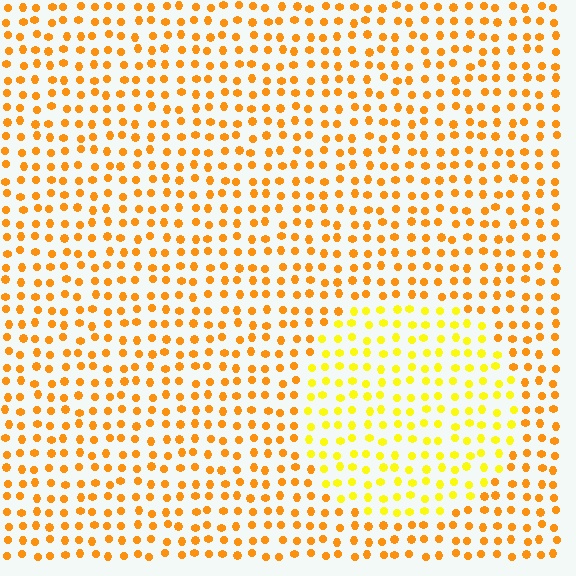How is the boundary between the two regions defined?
The boundary is defined purely by a slight shift in hue (about 27 degrees). Spacing, size, and orientation are identical on both sides.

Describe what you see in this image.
The image is filled with small orange elements in a uniform arrangement. A circle-shaped region is visible where the elements are tinted to a slightly different hue, forming a subtle color boundary.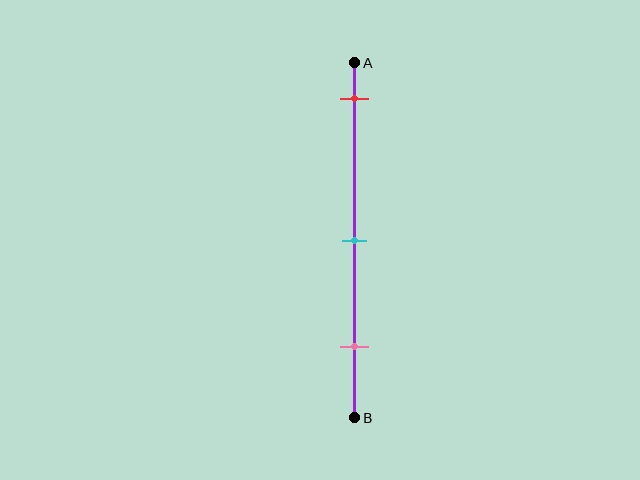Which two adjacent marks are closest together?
The cyan and pink marks are the closest adjacent pair.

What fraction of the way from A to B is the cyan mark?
The cyan mark is approximately 50% (0.5) of the way from A to B.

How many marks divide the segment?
There are 3 marks dividing the segment.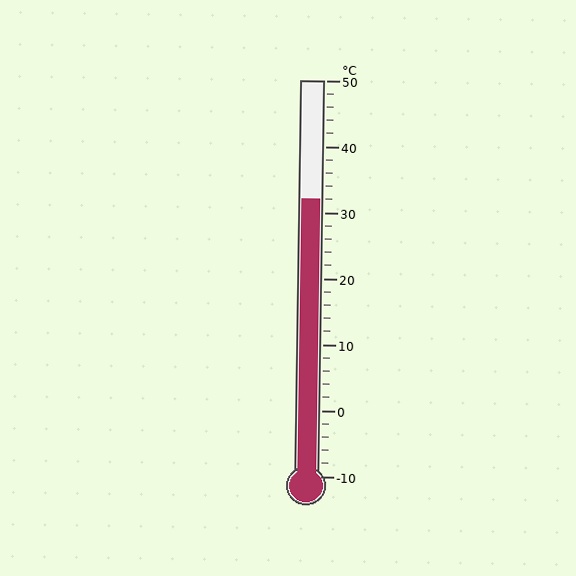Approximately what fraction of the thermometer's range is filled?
The thermometer is filled to approximately 70% of its range.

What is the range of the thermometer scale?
The thermometer scale ranges from -10°C to 50°C.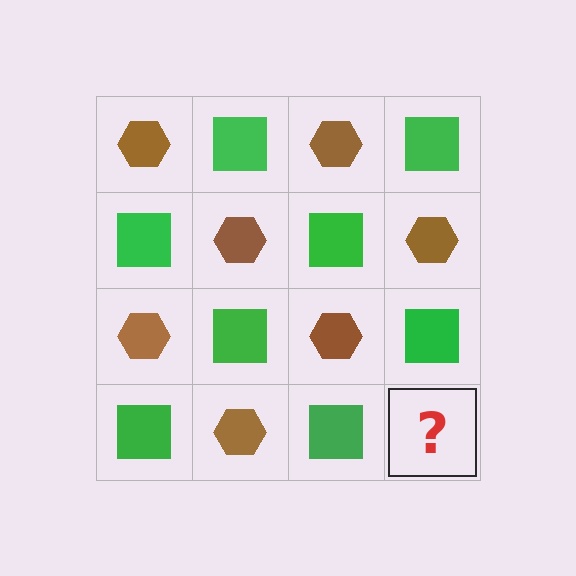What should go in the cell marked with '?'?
The missing cell should contain a brown hexagon.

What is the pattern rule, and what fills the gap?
The rule is that it alternates brown hexagon and green square in a checkerboard pattern. The gap should be filled with a brown hexagon.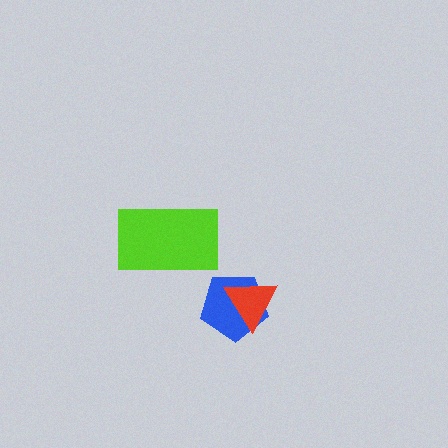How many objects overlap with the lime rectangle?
0 objects overlap with the lime rectangle.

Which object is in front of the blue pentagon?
The red triangle is in front of the blue pentagon.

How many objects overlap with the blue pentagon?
1 object overlaps with the blue pentagon.